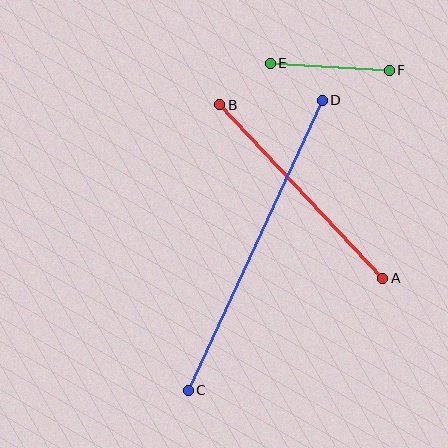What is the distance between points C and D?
The distance is approximately 320 pixels.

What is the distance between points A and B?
The distance is approximately 238 pixels.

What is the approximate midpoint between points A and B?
The midpoint is at approximately (301, 191) pixels.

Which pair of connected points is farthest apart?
Points C and D are farthest apart.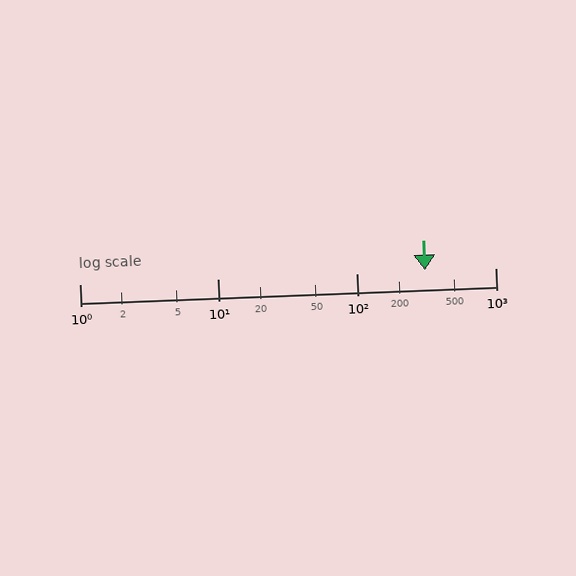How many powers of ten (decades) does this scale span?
The scale spans 3 decades, from 1 to 1000.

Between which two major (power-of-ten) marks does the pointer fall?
The pointer is between 100 and 1000.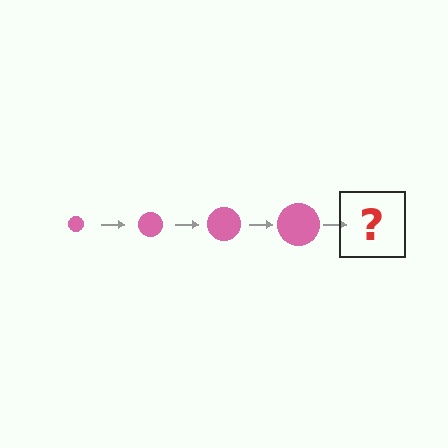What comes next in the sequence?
The next element should be a pink circle, larger than the previous one.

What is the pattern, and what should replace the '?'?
The pattern is that the circle gets progressively larger each step. The '?' should be a pink circle, larger than the previous one.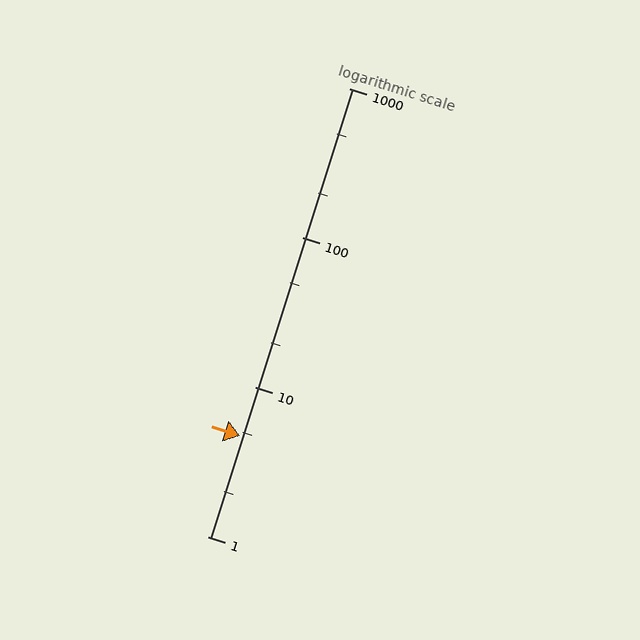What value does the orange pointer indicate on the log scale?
The pointer indicates approximately 4.7.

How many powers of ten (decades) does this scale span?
The scale spans 3 decades, from 1 to 1000.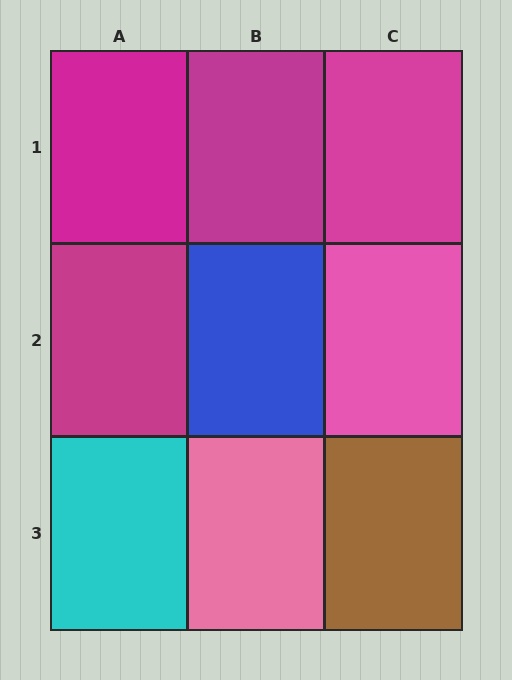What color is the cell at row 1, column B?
Magenta.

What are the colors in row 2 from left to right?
Magenta, blue, pink.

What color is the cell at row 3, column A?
Cyan.